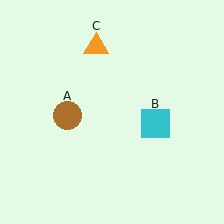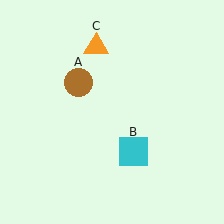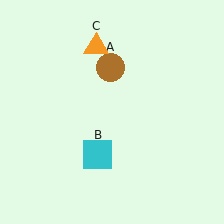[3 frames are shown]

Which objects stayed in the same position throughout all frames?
Orange triangle (object C) remained stationary.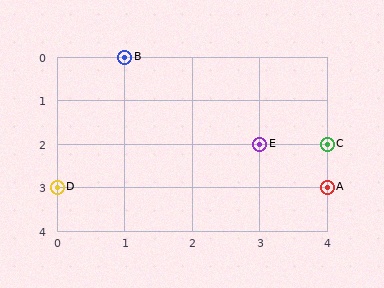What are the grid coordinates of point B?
Point B is at grid coordinates (1, 0).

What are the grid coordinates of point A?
Point A is at grid coordinates (4, 3).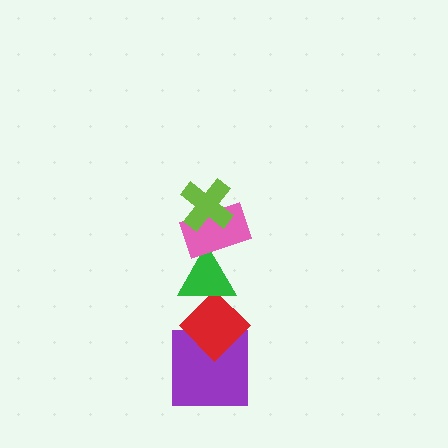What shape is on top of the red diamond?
The green triangle is on top of the red diamond.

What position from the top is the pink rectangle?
The pink rectangle is 2nd from the top.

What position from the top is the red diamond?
The red diamond is 4th from the top.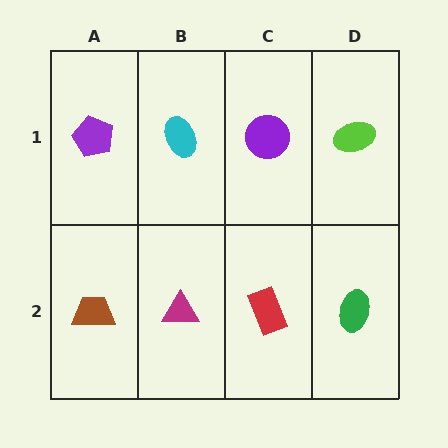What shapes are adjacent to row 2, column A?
A purple pentagon (row 1, column A), a magenta triangle (row 2, column B).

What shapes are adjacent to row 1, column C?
A red rectangle (row 2, column C), a cyan ellipse (row 1, column B), a lime ellipse (row 1, column D).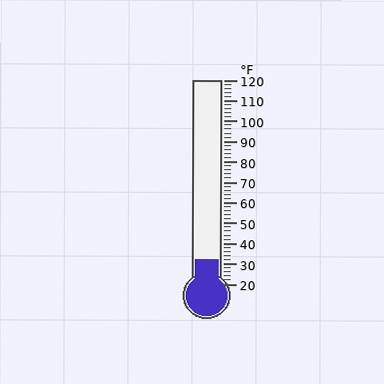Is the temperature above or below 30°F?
The temperature is above 30°F.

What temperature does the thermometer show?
The thermometer shows approximately 32°F.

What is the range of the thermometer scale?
The thermometer scale ranges from 20°F to 120°F.